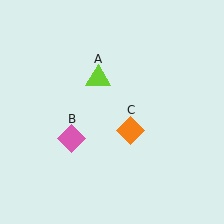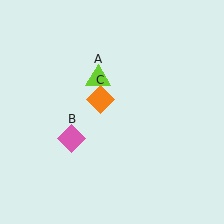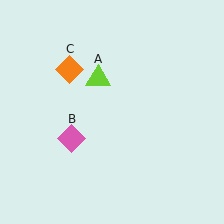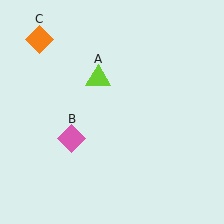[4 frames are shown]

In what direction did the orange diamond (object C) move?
The orange diamond (object C) moved up and to the left.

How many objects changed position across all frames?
1 object changed position: orange diamond (object C).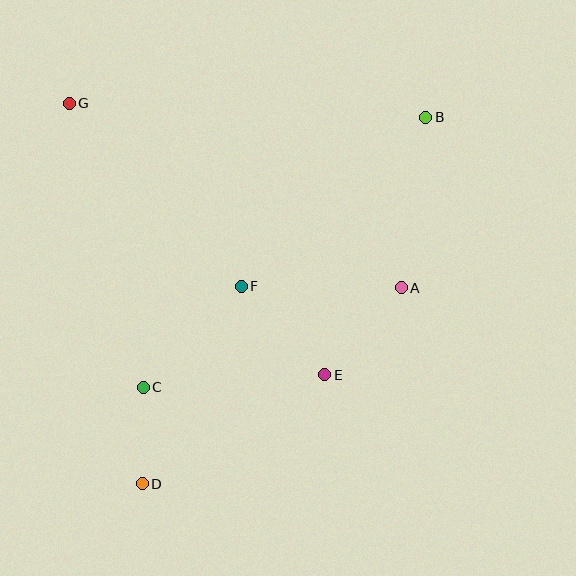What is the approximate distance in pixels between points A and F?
The distance between A and F is approximately 160 pixels.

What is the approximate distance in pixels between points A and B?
The distance between A and B is approximately 172 pixels.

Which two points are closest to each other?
Points C and D are closest to each other.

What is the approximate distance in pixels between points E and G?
The distance between E and G is approximately 373 pixels.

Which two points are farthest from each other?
Points B and D are farthest from each other.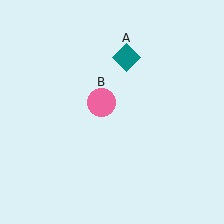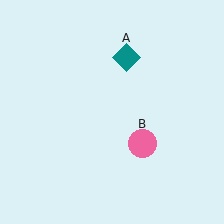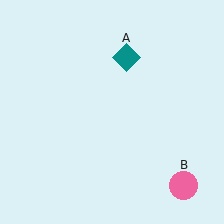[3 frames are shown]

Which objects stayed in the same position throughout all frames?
Teal diamond (object A) remained stationary.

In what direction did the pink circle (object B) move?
The pink circle (object B) moved down and to the right.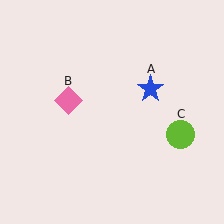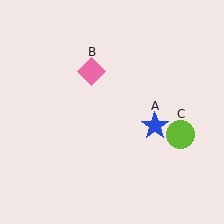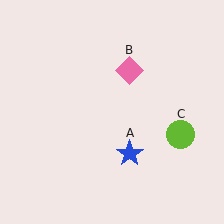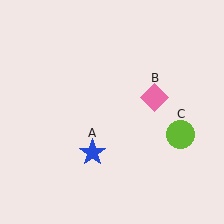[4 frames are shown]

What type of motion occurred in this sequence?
The blue star (object A), pink diamond (object B) rotated clockwise around the center of the scene.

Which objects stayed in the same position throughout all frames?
Lime circle (object C) remained stationary.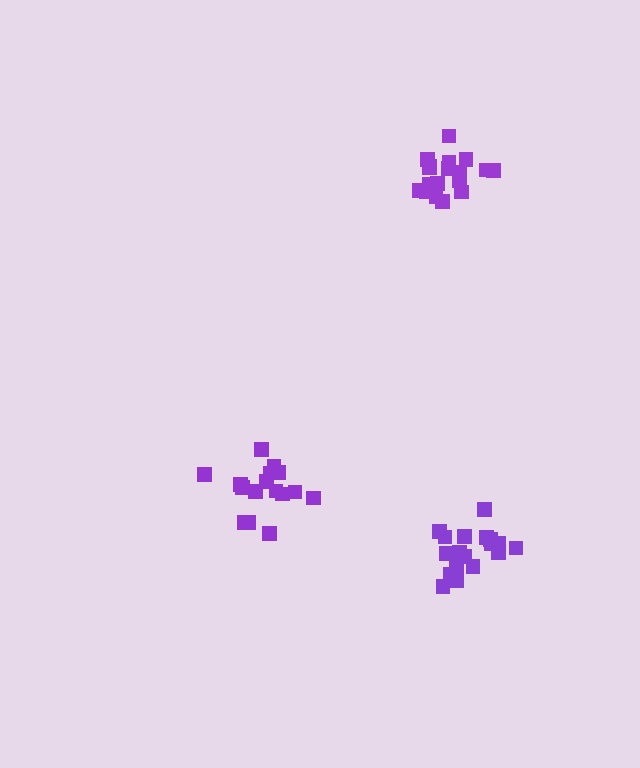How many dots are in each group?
Group 1: 18 dots, Group 2: 18 dots, Group 3: 16 dots (52 total).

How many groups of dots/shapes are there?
There are 3 groups.